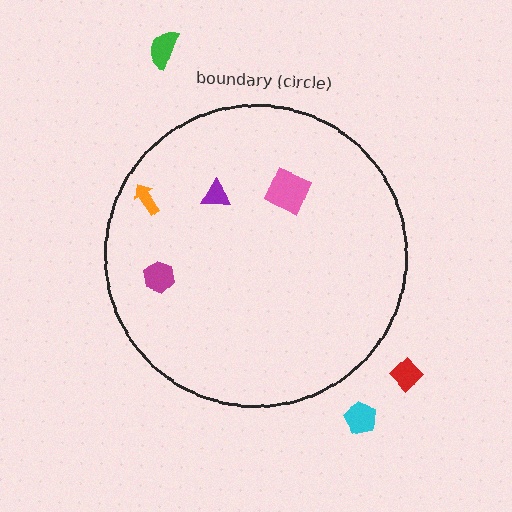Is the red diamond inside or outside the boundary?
Outside.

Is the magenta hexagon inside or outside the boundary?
Inside.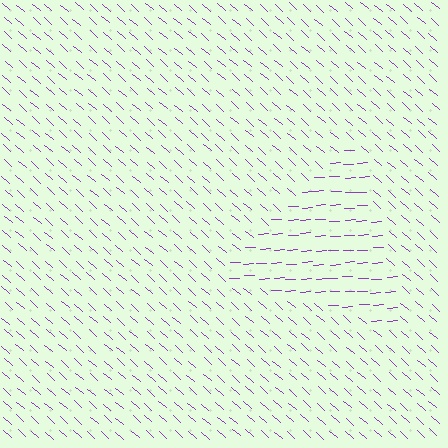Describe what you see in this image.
The image is filled with small purple line segments. A triangle region in the image has lines oriented differently from the surrounding lines, creating a visible texture boundary.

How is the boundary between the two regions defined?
The boundary is defined purely by a change in line orientation (approximately 45 degrees difference). All lines are the same color and thickness.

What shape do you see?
I see a triangle.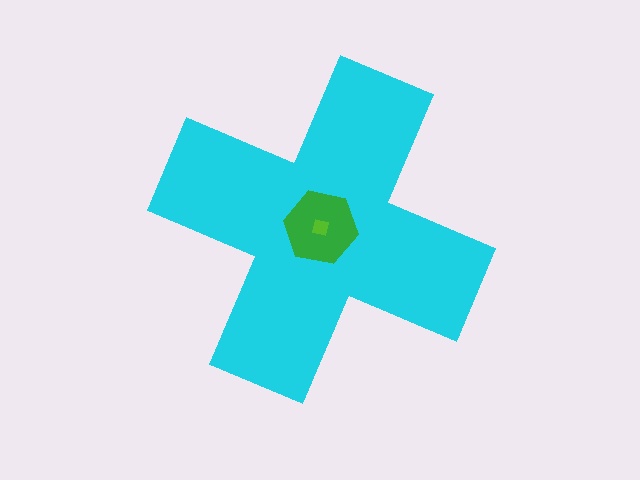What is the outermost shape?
The cyan cross.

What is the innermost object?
The lime square.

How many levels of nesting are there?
3.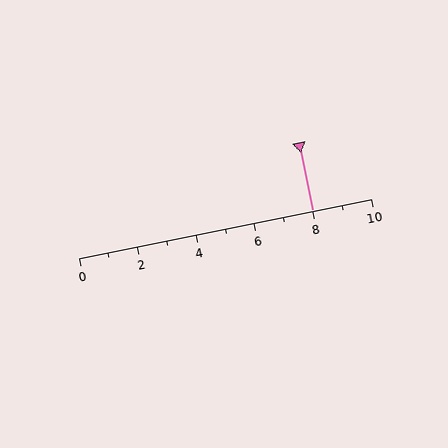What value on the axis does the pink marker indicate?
The marker indicates approximately 8.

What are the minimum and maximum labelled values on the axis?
The axis runs from 0 to 10.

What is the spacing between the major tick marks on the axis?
The major ticks are spaced 2 apart.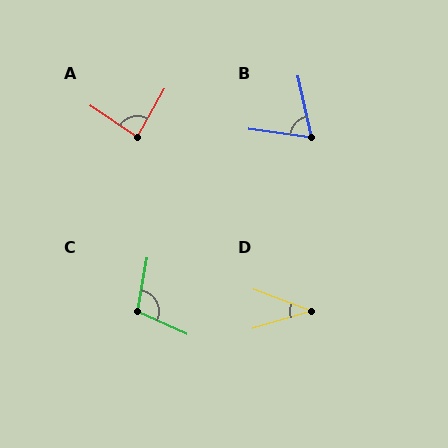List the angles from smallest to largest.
D (38°), B (70°), A (86°), C (104°).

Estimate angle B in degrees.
Approximately 70 degrees.